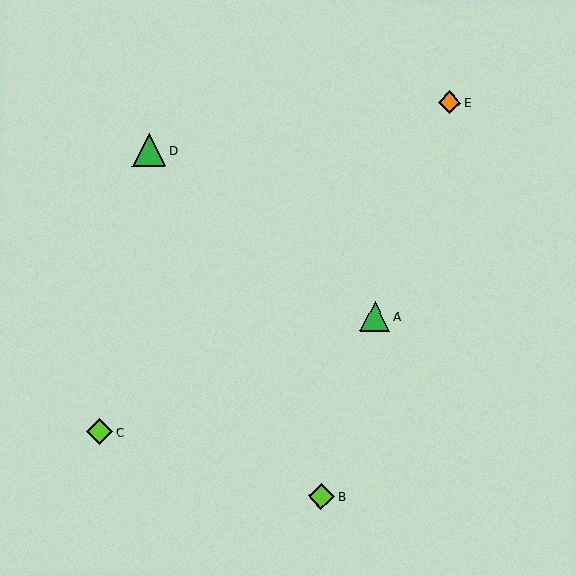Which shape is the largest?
The green triangle (labeled D) is the largest.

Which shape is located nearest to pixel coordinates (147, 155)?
The green triangle (labeled D) at (149, 150) is nearest to that location.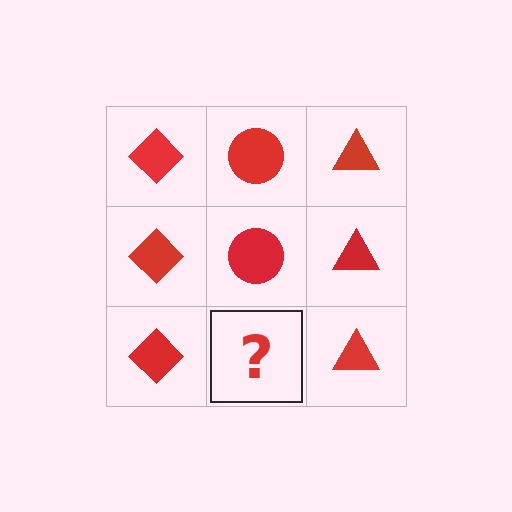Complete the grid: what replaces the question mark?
The question mark should be replaced with a red circle.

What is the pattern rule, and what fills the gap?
The rule is that each column has a consistent shape. The gap should be filled with a red circle.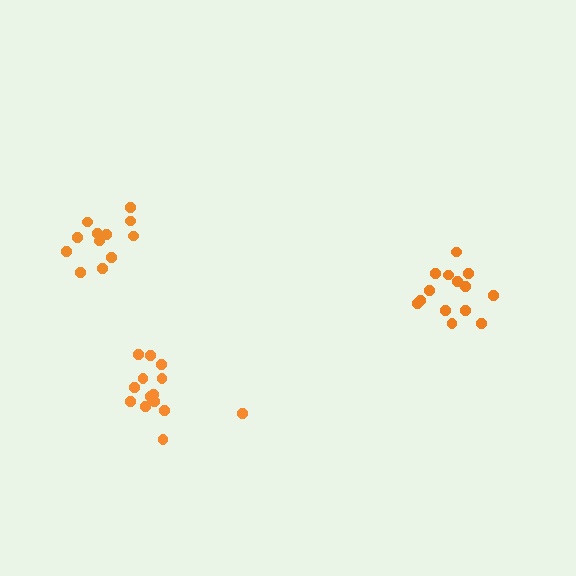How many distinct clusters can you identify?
There are 3 distinct clusters.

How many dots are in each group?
Group 1: 14 dots, Group 2: 12 dots, Group 3: 14 dots (40 total).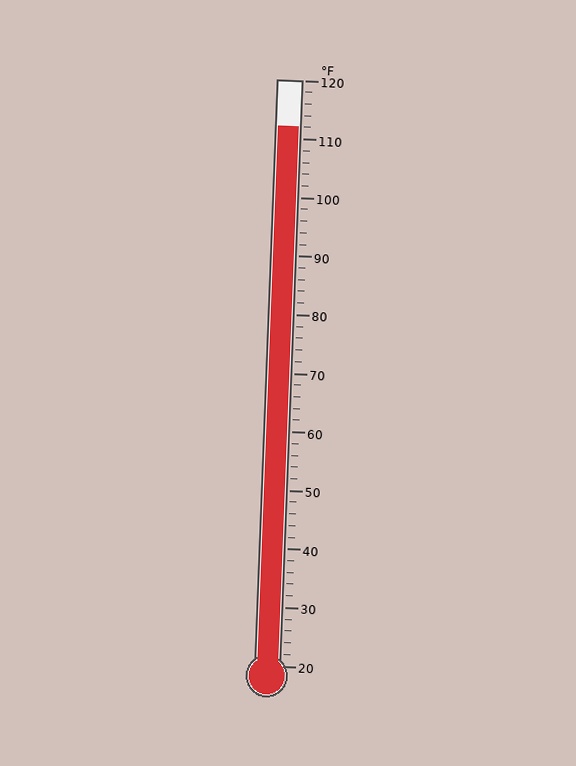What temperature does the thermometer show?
The thermometer shows approximately 112°F.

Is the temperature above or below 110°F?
The temperature is above 110°F.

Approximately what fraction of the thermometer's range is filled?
The thermometer is filled to approximately 90% of its range.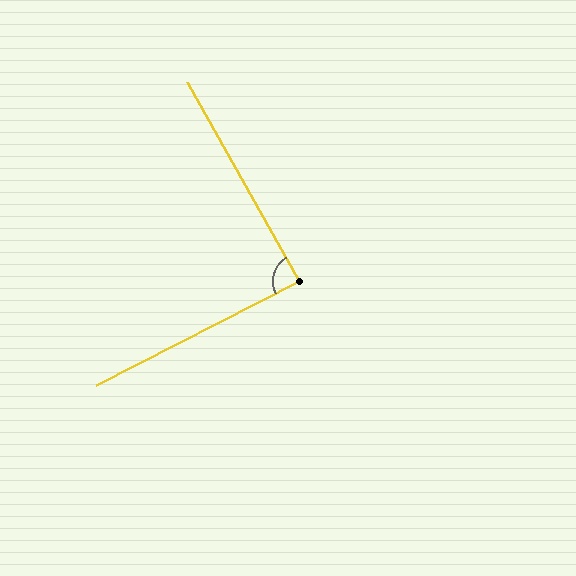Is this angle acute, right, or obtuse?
It is approximately a right angle.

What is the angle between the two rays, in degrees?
Approximately 88 degrees.